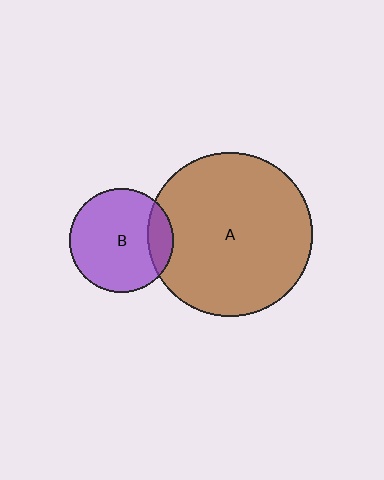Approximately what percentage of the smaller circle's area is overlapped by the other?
Approximately 15%.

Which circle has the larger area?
Circle A (brown).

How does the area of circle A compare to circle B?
Approximately 2.5 times.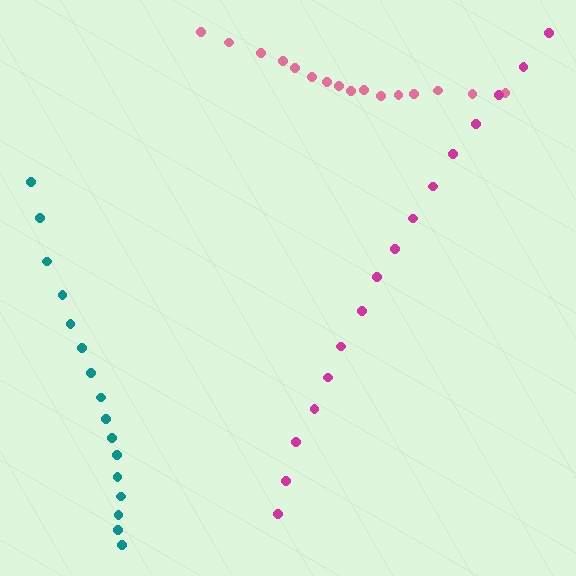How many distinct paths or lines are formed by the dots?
There are 3 distinct paths.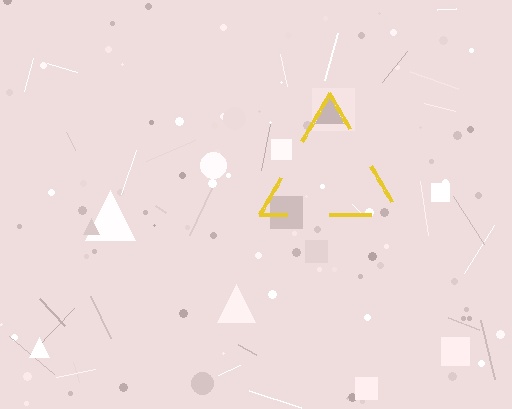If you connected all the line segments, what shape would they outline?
They would outline a triangle.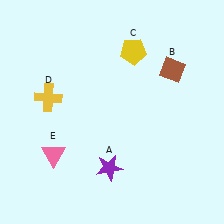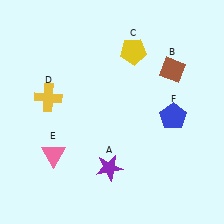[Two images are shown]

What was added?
A blue pentagon (F) was added in Image 2.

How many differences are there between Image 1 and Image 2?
There is 1 difference between the two images.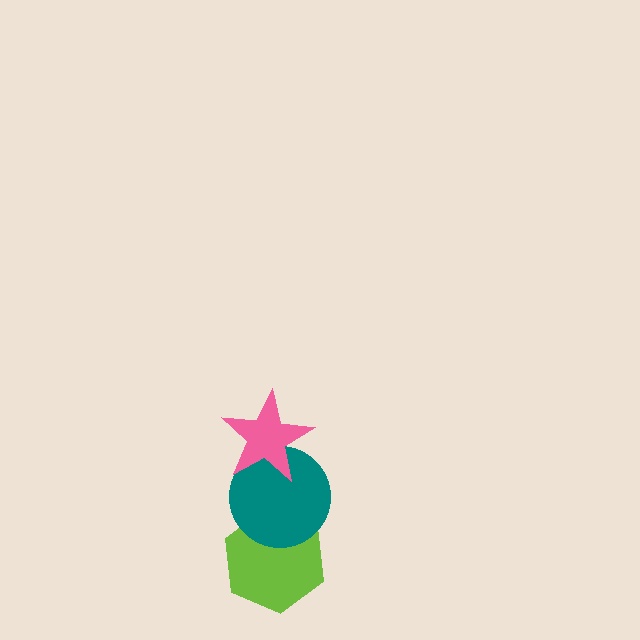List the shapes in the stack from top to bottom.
From top to bottom: the pink star, the teal circle, the lime hexagon.